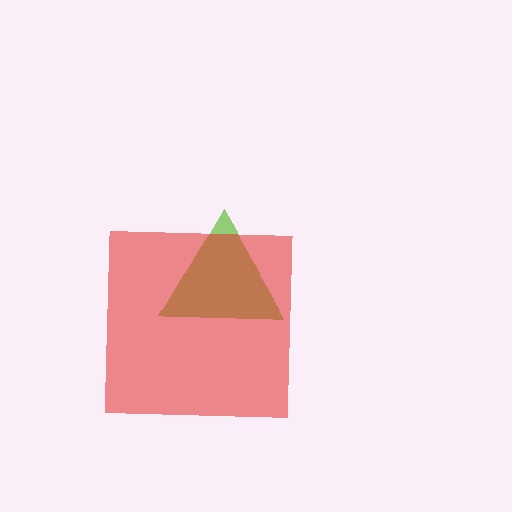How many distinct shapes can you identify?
There are 2 distinct shapes: a lime triangle, a red square.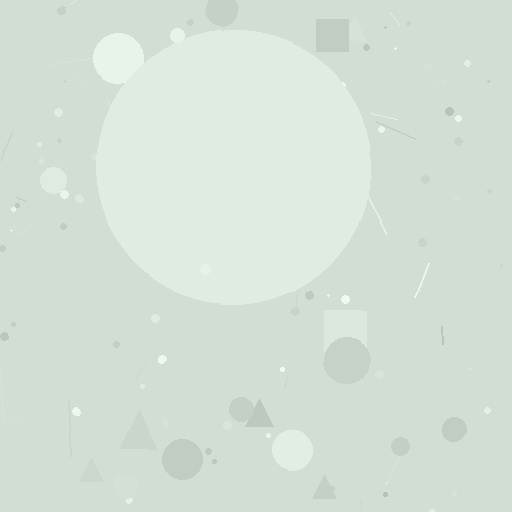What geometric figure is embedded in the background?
A circle is embedded in the background.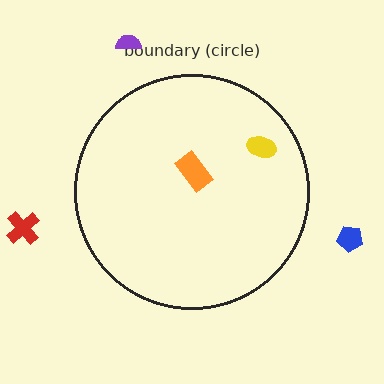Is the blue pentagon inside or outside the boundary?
Outside.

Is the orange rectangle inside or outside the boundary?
Inside.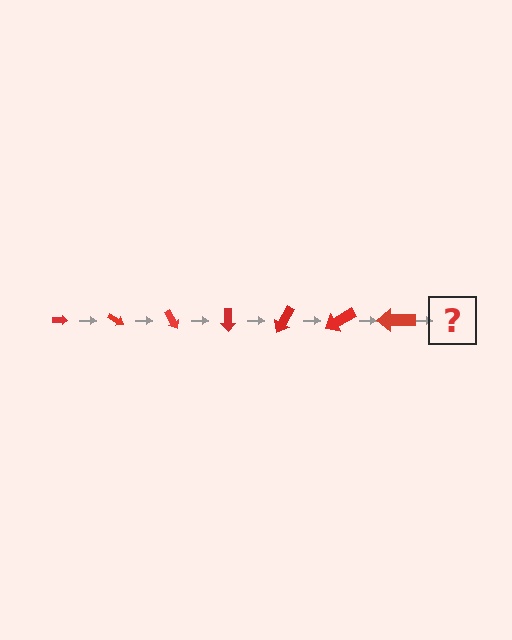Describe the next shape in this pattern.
It should be an arrow, larger than the previous one and rotated 210 degrees from the start.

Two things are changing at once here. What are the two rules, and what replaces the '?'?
The two rules are that the arrow grows larger each step and it rotates 30 degrees each step. The '?' should be an arrow, larger than the previous one and rotated 210 degrees from the start.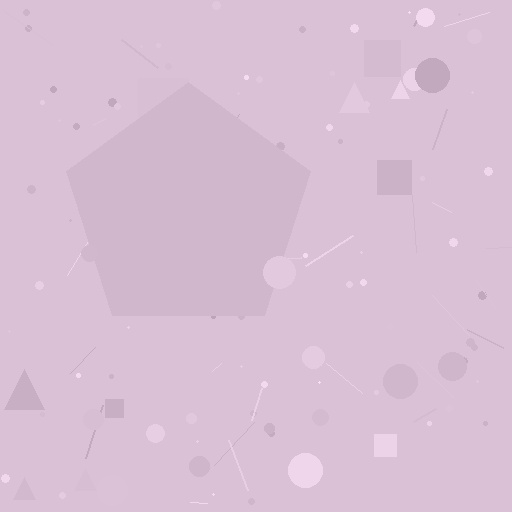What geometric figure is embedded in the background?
A pentagon is embedded in the background.